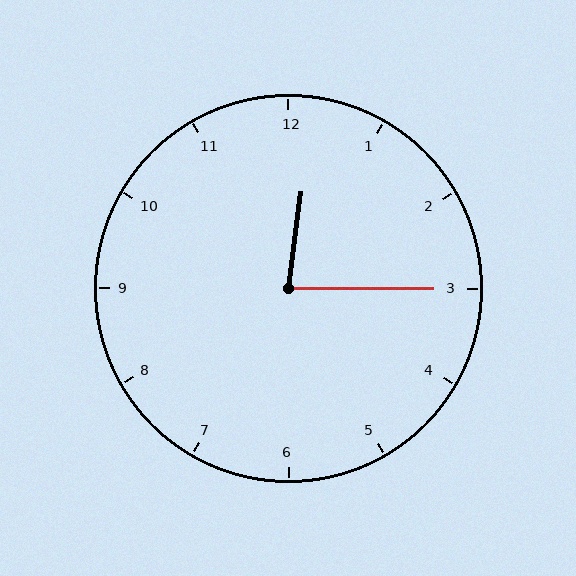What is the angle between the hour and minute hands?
Approximately 82 degrees.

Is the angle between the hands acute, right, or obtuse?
It is acute.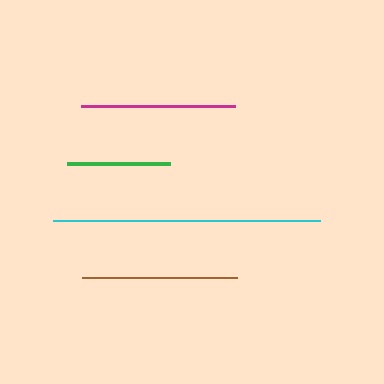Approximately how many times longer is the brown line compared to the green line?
The brown line is approximately 1.5 times the length of the green line.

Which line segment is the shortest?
The green line is the shortest at approximately 103 pixels.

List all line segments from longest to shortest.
From longest to shortest: cyan, brown, magenta, green.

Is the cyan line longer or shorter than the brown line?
The cyan line is longer than the brown line.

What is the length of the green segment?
The green segment is approximately 103 pixels long.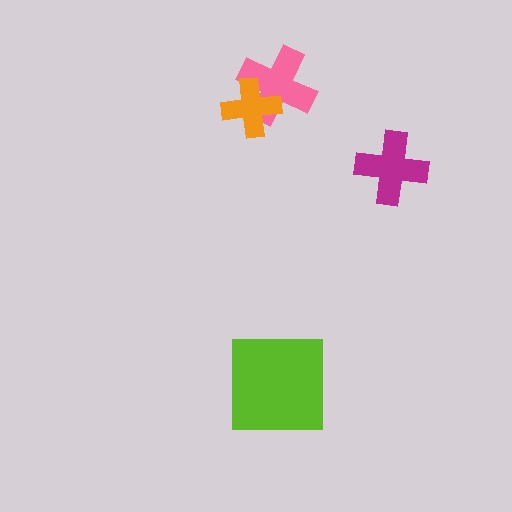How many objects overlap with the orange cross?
1 object overlaps with the orange cross.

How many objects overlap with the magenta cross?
0 objects overlap with the magenta cross.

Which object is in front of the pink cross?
The orange cross is in front of the pink cross.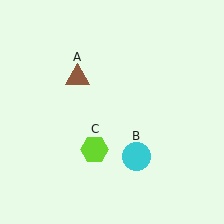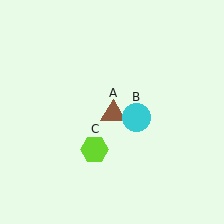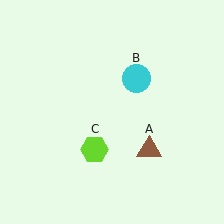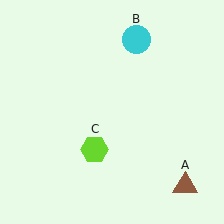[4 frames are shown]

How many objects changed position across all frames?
2 objects changed position: brown triangle (object A), cyan circle (object B).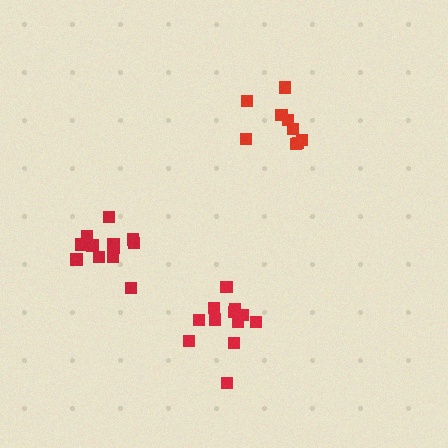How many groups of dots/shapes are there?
There are 3 groups.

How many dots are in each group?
Group 1: 12 dots, Group 2: 9 dots, Group 3: 12 dots (33 total).